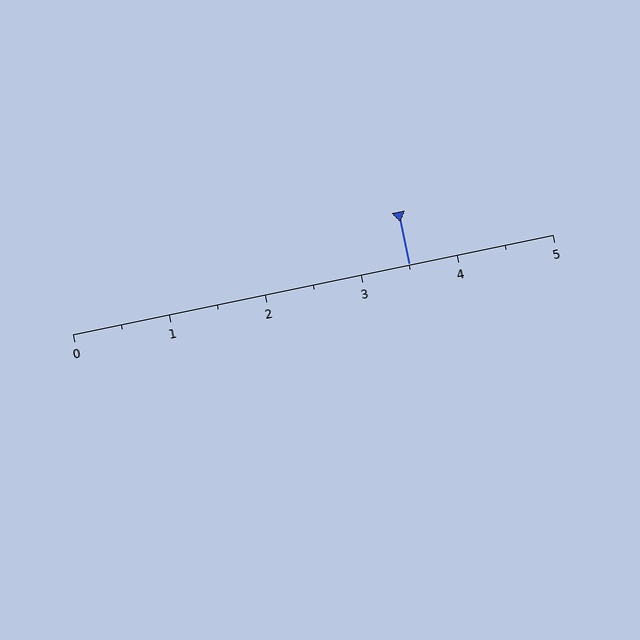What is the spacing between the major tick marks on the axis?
The major ticks are spaced 1 apart.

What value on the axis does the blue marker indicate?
The marker indicates approximately 3.5.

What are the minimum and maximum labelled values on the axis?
The axis runs from 0 to 5.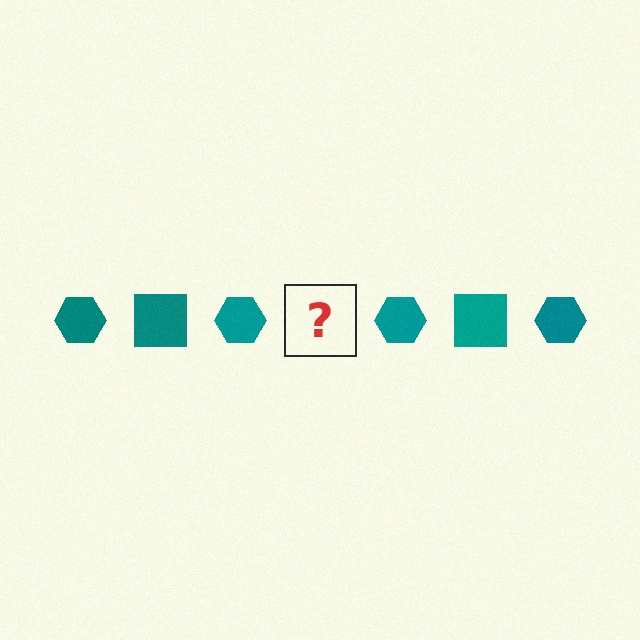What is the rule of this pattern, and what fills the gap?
The rule is that the pattern cycles through hexagon, square shapes in teal. The gap should be filled with a teal square.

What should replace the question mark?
The question mark should be replaced with a teal square.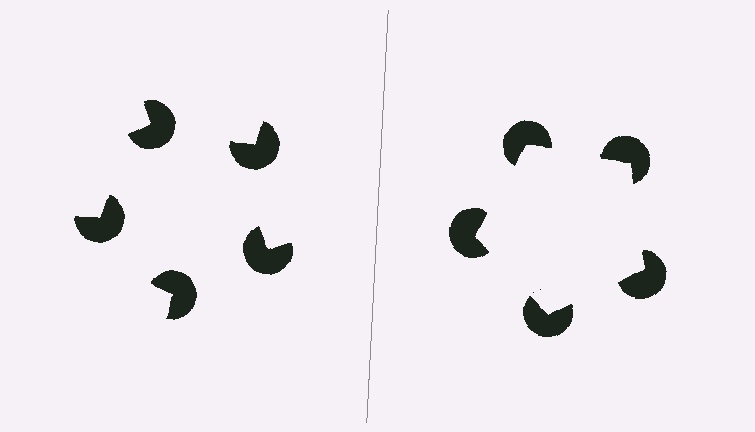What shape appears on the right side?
An illusory pentagon.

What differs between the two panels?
The pac-man discs are positioned identically on both sides; only the wedge orientations differ. On the right they align to a pentagon; on the left they are misaligned.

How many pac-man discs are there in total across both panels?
10 — 5 on each side.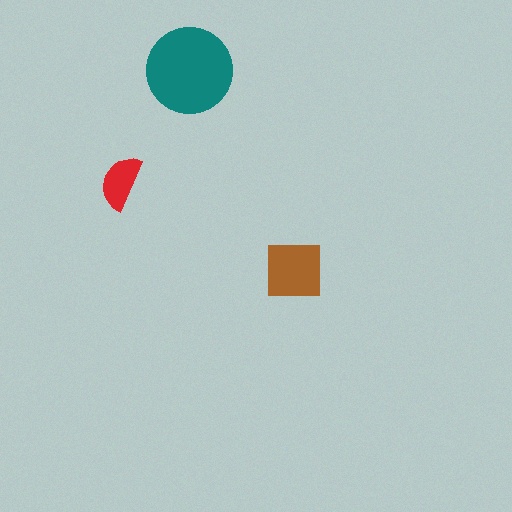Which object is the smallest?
The red semicircle.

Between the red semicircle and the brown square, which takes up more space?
The brown square.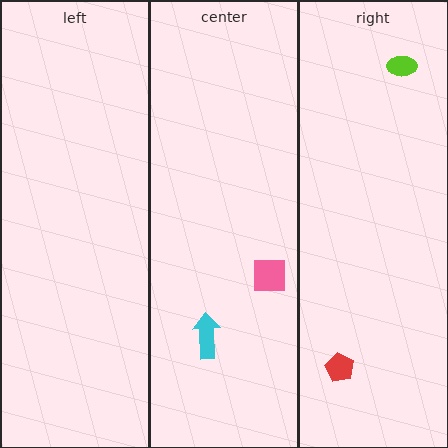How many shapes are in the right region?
2.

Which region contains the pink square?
The center region.